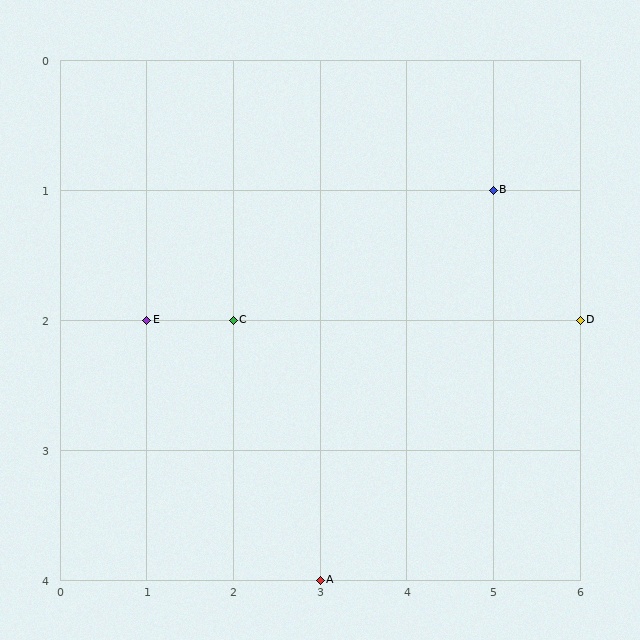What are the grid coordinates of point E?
Point E is at grid coordinates (1, 2).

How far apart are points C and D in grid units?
Points C and D are 4 columns apart.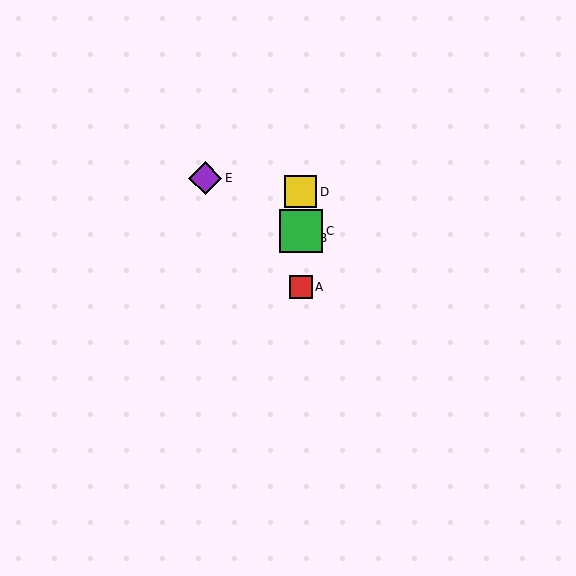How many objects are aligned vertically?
4 objects (A, B, C, D) are aligned vertically.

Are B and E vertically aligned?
No, B is at x≈301 and E is at x≈205.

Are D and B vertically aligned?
Yes, both are at x≈301.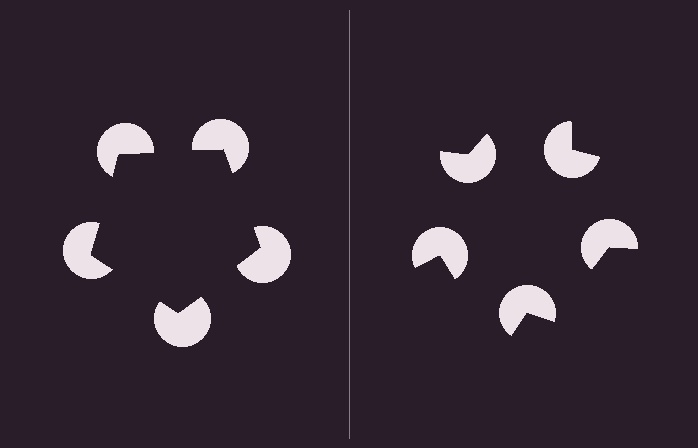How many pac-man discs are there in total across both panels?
10 — 5 on each side.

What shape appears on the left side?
An illusory pentagon.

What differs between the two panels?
The pac-man discs are positioned identically on both sides; only the wedge orientations differ. On the left they align to a pentagon; on the right they are misaligned.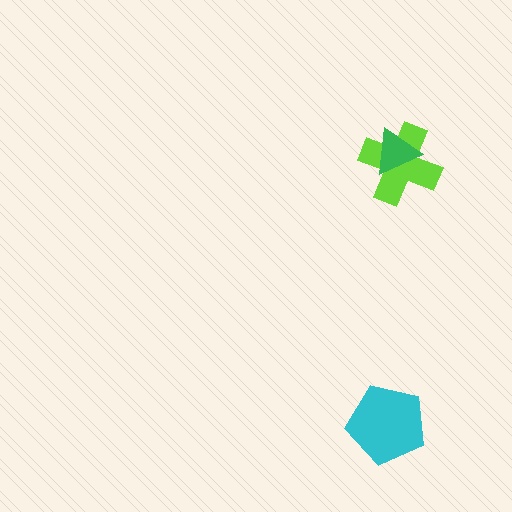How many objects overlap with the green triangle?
1 object overlaps with the green triangle.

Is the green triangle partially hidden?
No, no other shape covers it.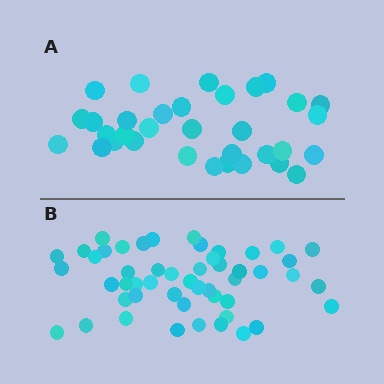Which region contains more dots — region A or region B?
Region B (the bottom region) has more dots.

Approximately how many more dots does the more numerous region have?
Region B has approximately 15 more dots than region A.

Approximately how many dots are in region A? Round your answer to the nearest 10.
About 30 dots. (The exact count is 33, which rounds to 30.)